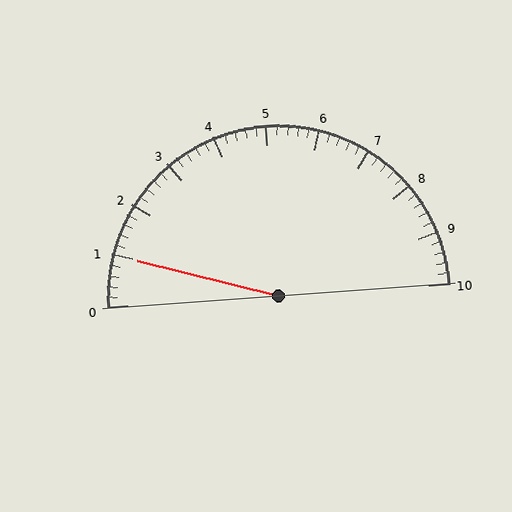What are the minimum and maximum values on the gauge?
The gauge ranges from 0 to 10.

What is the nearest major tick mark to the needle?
The nearest major tick mark is 1.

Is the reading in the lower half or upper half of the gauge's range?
The reading is in the lower half of the range (0 to 10).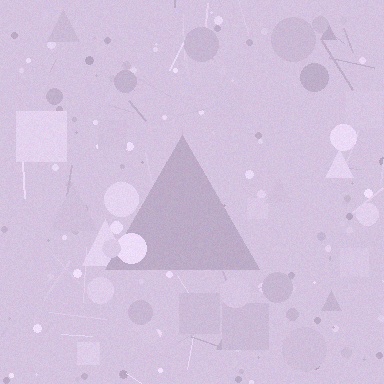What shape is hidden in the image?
A triangle is hidden in the image.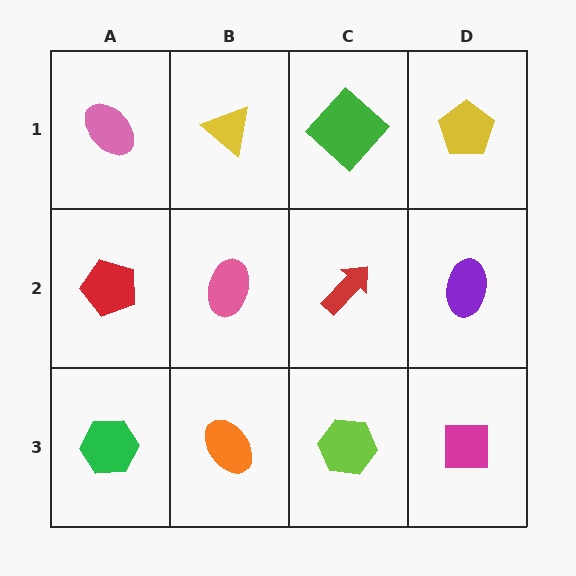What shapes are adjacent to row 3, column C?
A red arrow (row 2, column C), an orange ellipse (row 3, column B), a magenta square (row 3, column D).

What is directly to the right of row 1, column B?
A green diamond.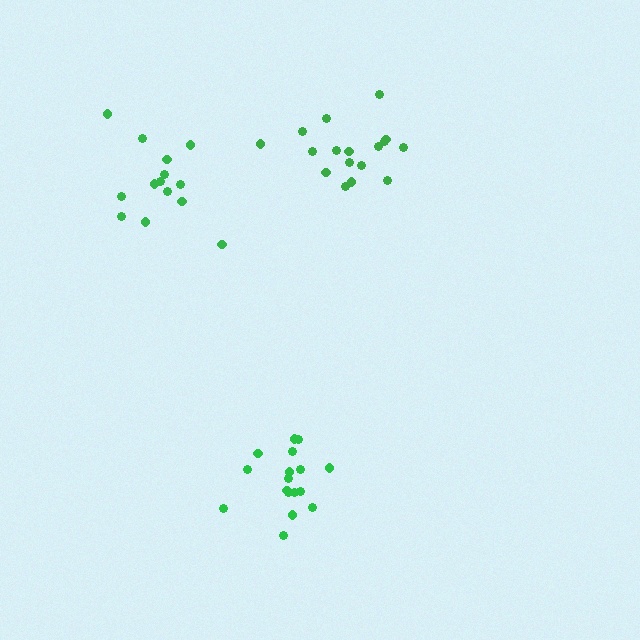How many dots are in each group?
Group 1: 17 dots, Group 2: 17 dots, Group 3: 14 dots (48 total).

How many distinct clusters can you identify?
There are 3 distinct clusters.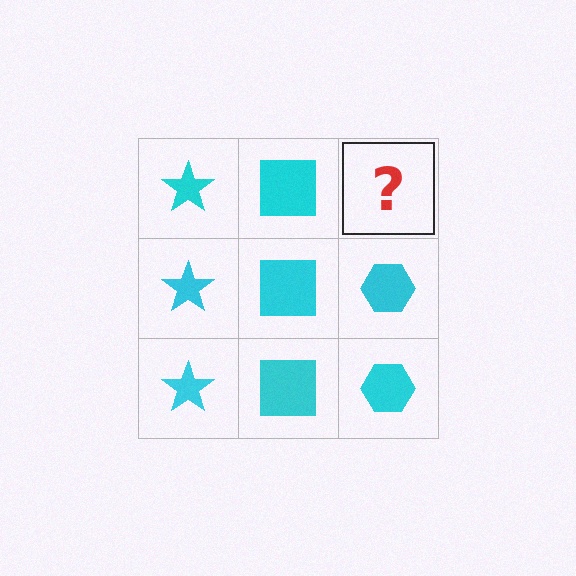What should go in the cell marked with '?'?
The missing cell should contain a cyan hexagon.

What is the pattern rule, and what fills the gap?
The rule is that each column has a consistent shape. The gap should be filled with a cyan hexagon.